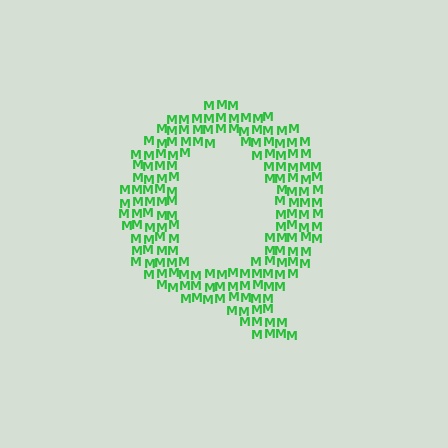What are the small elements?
The small elements are letter M's.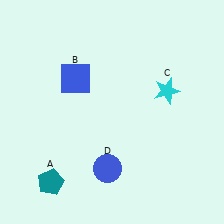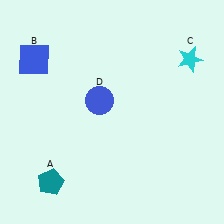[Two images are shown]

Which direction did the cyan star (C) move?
The cyan star (C) moved up.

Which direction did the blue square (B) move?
The blue square (B) moved left.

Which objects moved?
The objects that moved are: the blue square (B), the cyan star (C), the blue circle (D).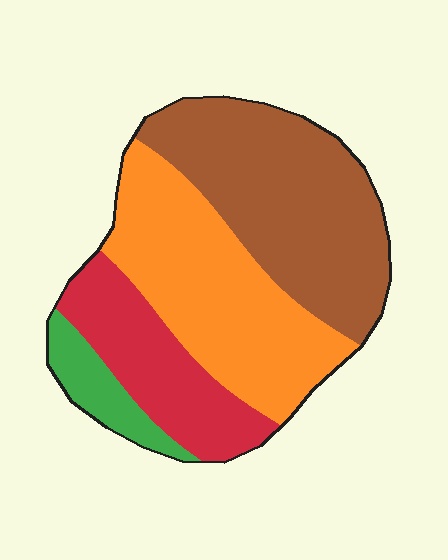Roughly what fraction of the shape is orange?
Orange covers about 35% of the shape.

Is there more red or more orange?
Orange.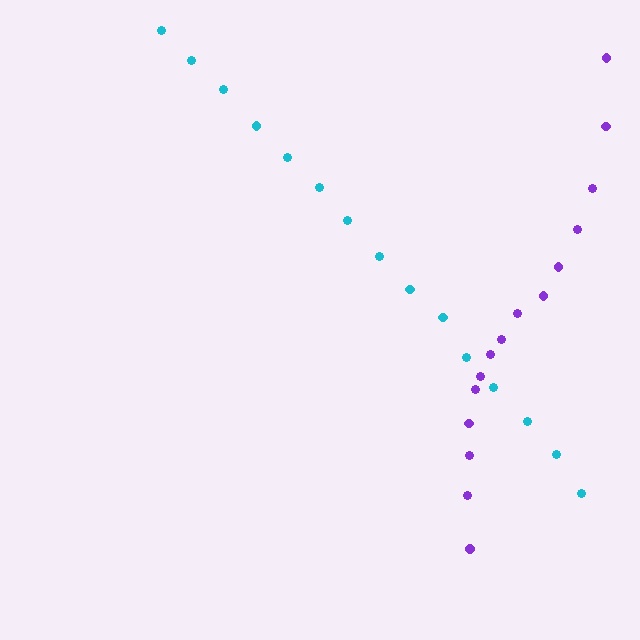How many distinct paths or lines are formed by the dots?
There are 2 distinct paths.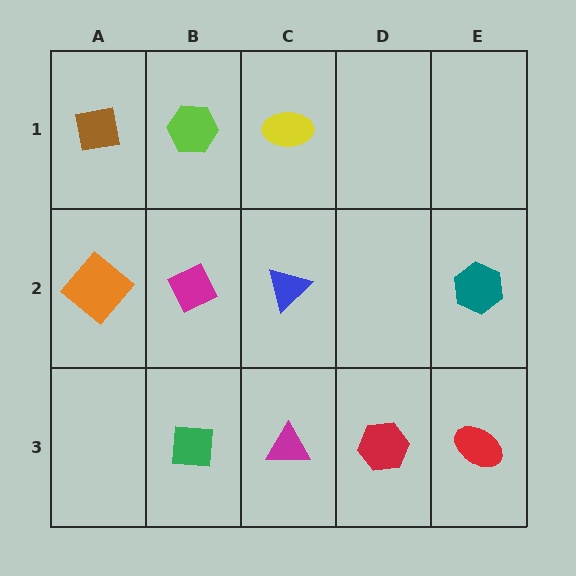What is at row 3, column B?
A green square.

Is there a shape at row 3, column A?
No, that cell is empty.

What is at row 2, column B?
A magenta diamond.